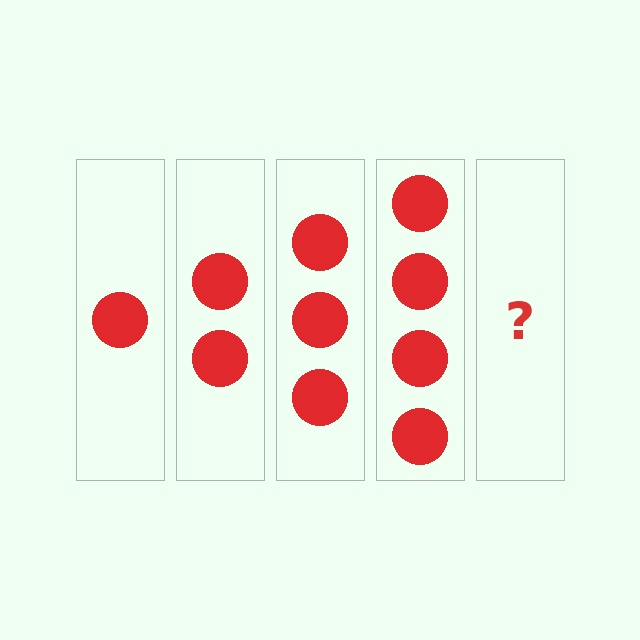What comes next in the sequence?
The next element should be 5 circles.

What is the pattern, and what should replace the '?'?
The pattern is that each step adds one more circle. The '?' should be 5 circles.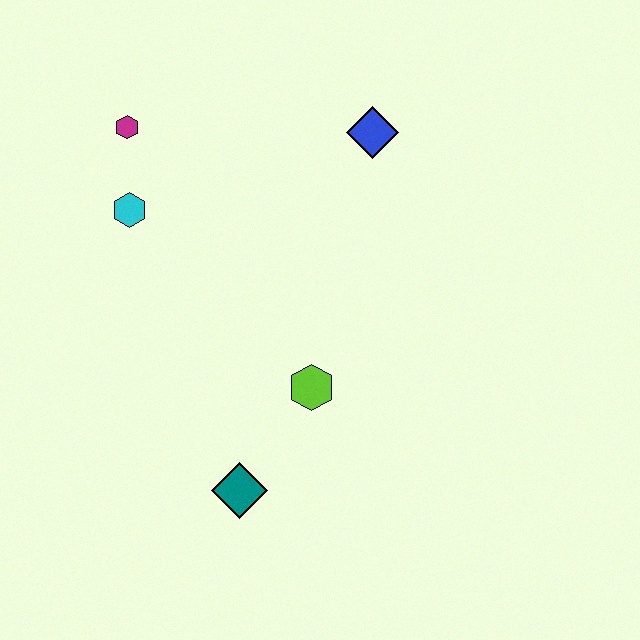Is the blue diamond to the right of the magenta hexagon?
Yes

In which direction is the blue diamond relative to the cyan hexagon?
The blue diamond is to the right of the cyan hexagon.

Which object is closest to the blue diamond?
The magenta hexagon is closest to the blue diamond.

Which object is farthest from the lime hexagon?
The magenta hexagon is farthest from the lime hexagon.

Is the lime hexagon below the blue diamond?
Yes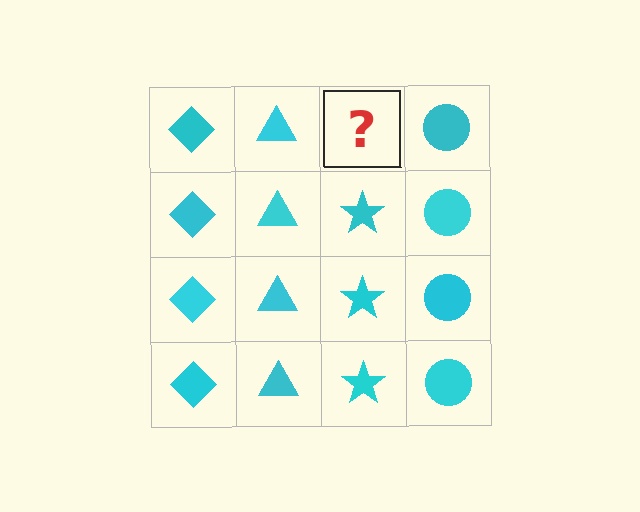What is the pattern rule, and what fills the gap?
The rule is that each column has a consistent shape. The gap should be filled with a cyan star.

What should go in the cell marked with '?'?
The missing cell should contain a cyan star.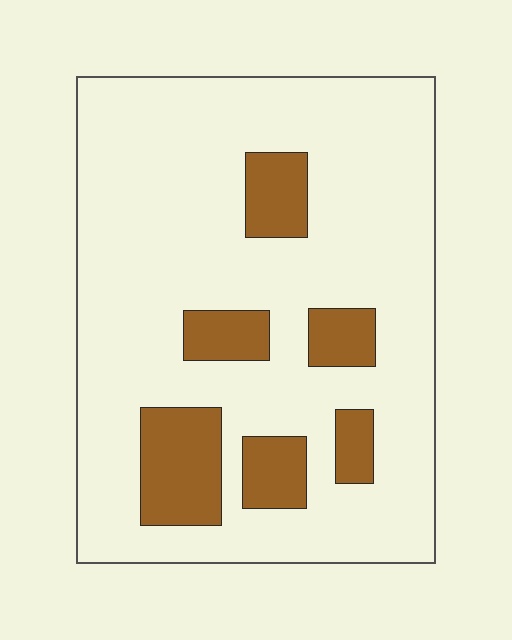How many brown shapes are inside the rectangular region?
6.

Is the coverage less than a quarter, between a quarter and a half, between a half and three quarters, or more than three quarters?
Less than a quarter.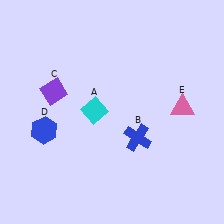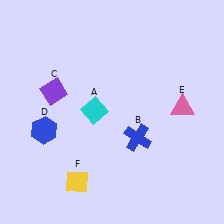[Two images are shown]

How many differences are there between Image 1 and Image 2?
There is 1 difference between the two images.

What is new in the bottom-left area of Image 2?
A yellow diamond (F) was added in the bottom-left area of Image 2.